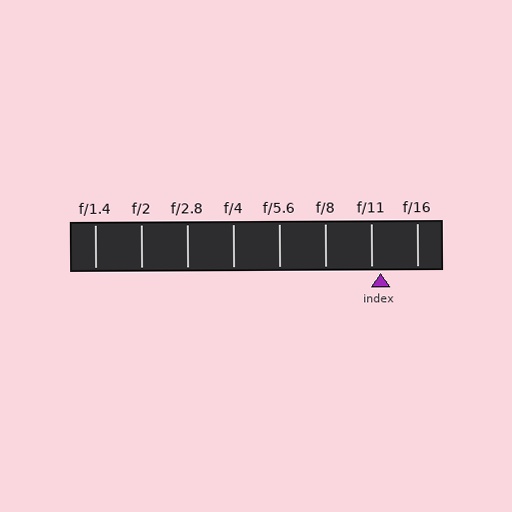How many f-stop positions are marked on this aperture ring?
There are 8 f-stop positions marked.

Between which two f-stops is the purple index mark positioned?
The index mark is between f/11 and f/16.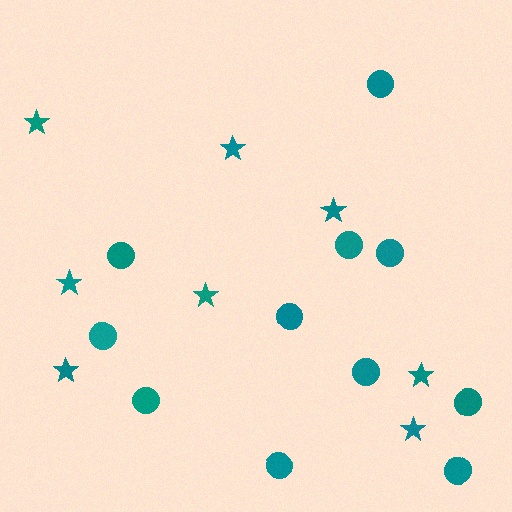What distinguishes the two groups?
There are 2 groups: one group of stars (8) and one group of circles (11).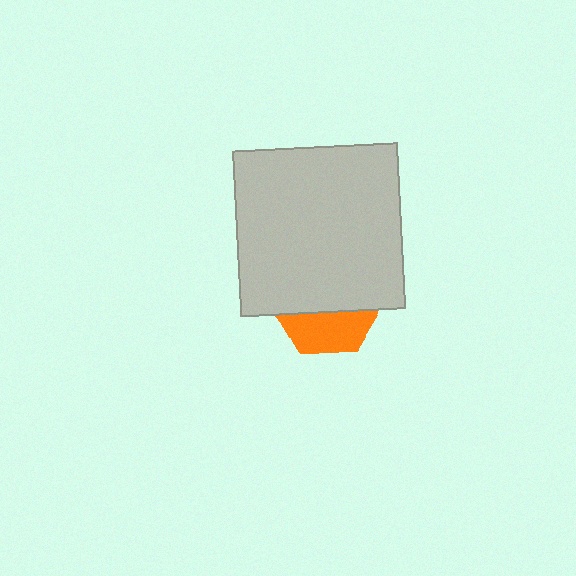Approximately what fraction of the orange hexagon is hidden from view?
Roughly 63% of the orange hexagon is hidden behind the light gray square.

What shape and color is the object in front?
The object in front is a light gray square.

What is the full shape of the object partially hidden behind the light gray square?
The partially hidden object is an orange hexagon.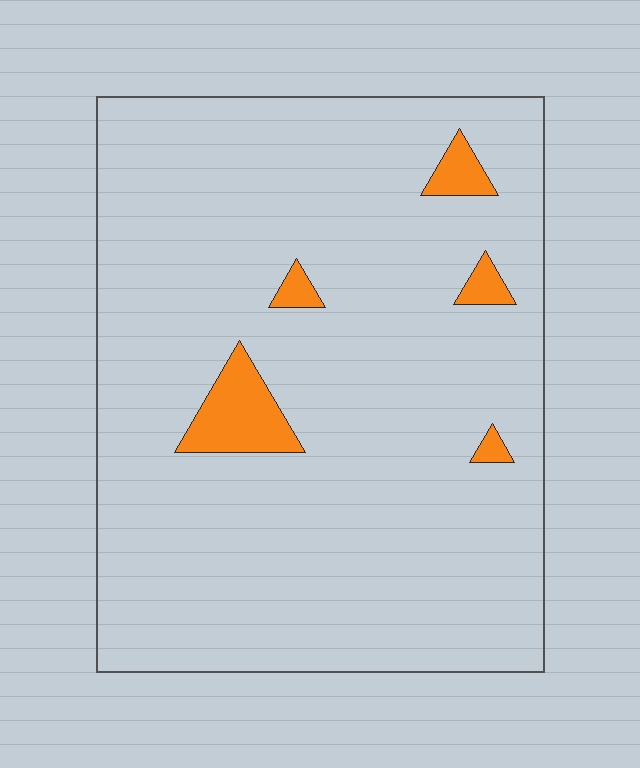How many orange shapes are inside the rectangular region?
5.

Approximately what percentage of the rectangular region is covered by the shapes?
Approximately 5%.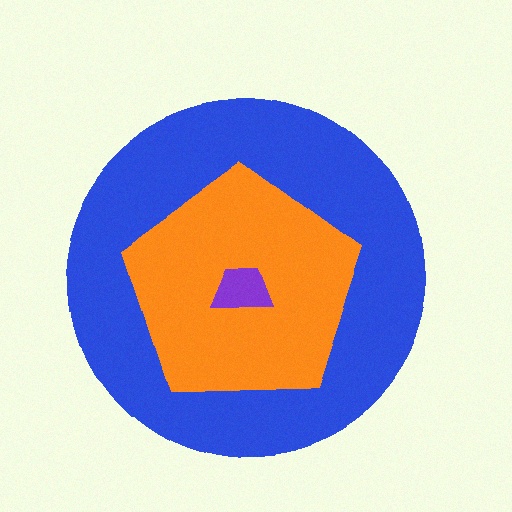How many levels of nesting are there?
3.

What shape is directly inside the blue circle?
The orange pentagon.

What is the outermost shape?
The blue circle.